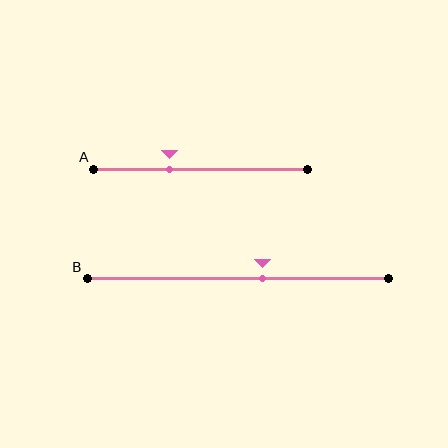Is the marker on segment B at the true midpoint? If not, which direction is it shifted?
No, the marker on segment B is shifted to the right by about 8% of the segment length.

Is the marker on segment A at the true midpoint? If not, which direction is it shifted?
No, the marker on segment A is shifted to the left by about 14% of the segment length.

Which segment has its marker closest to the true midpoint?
Segment B has its marker closest to the true midpoint.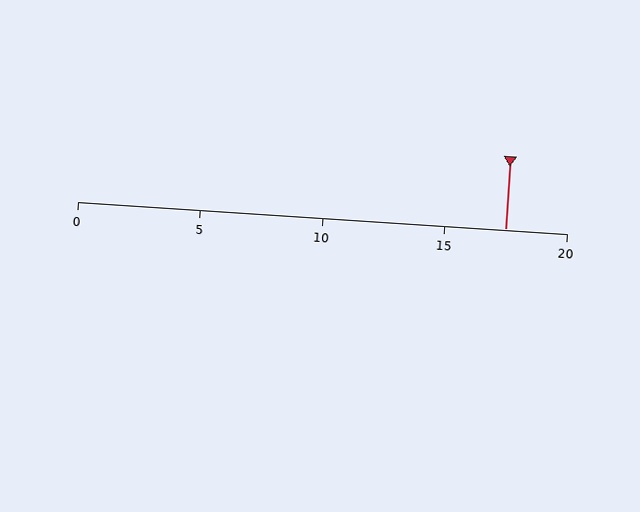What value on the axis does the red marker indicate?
The marker indicates approximately 17.5.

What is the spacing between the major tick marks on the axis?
The major ticks are spaced 5 apart.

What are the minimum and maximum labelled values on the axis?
The axis runs from 0 to 20.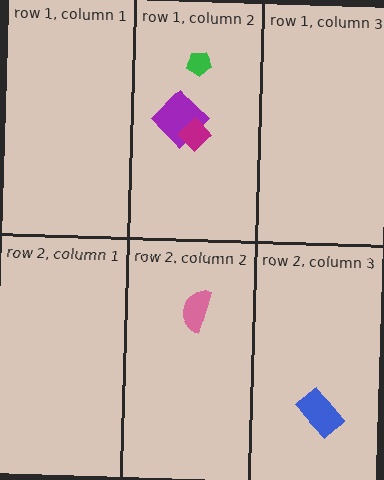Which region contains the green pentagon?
The row 1, column 2 region.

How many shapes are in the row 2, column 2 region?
1.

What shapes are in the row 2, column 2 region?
The pink semicircle.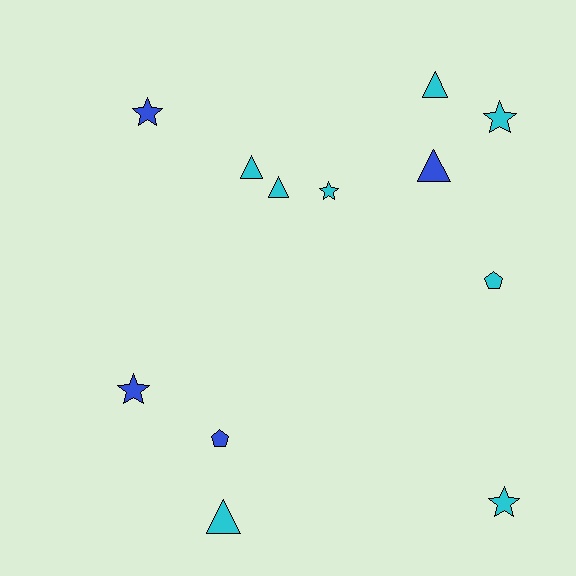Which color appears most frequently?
Cyan, with 8 objects.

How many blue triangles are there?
There is 1 blue triangle.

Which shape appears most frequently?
Triangle, with 5 objects.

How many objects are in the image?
There are 12 objects.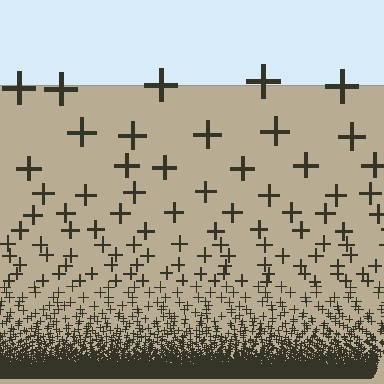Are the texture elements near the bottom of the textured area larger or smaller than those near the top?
Smaller. The gradient is inverted — elements near the bottom are smaller and denser.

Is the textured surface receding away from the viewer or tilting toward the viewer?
The surface appears to tilt toward the viewer. Texture elements get larger and sparser toward the top.